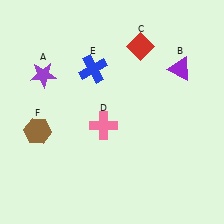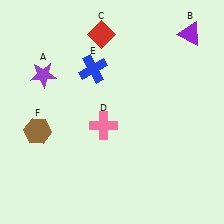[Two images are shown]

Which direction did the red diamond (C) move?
The red diamond (C) moved left.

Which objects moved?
The objects that moved are: the purple triangle (B), the red diamond (C).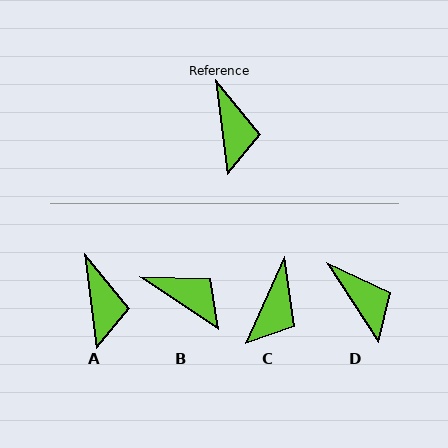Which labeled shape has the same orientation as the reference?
A.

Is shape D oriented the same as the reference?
No, it is off by about 26 degrees.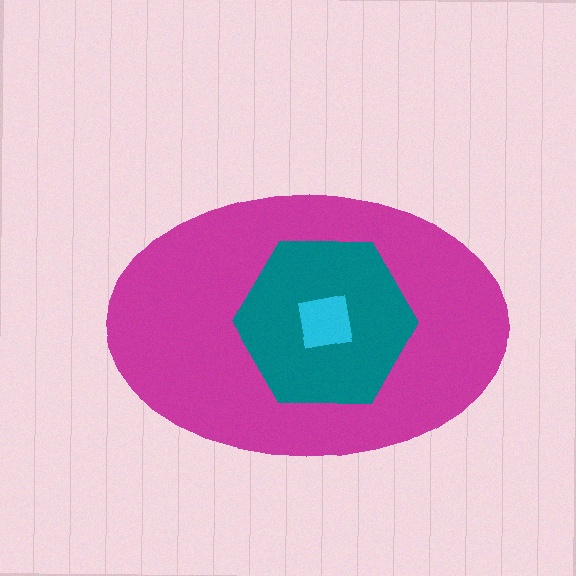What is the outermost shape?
The magenta ellipse.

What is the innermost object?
The cyan square.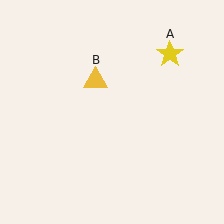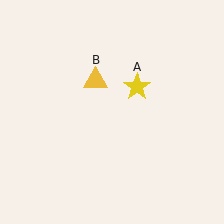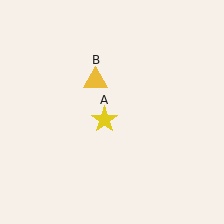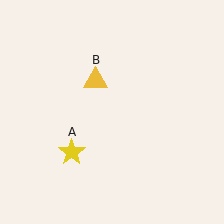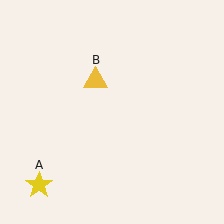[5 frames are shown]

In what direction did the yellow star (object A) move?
The yellow star (object A) moved down and to the left.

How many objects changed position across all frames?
1 object changed position: yellow star (object A).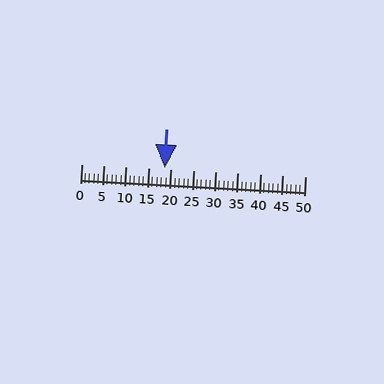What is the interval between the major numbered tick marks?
The major tick marks are spaced 5 units apart.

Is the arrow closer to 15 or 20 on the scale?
The arrow is closer to 20.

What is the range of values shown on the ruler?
The ruler shows values from 0 to 50.